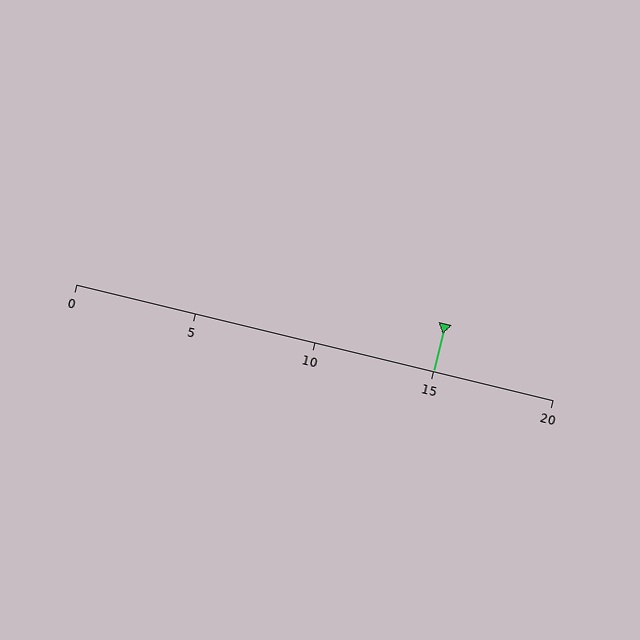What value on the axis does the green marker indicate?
The marker indicates approximately 15.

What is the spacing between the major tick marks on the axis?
The major ticks are spaced 5 apart.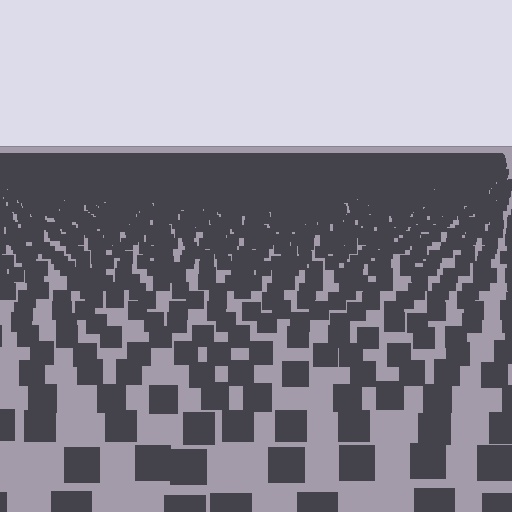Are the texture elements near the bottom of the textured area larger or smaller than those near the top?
Larger. Near the bottom, elements are closer to the viewer and appear at a bigger on-screen size.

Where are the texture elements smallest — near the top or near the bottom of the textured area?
Near the top.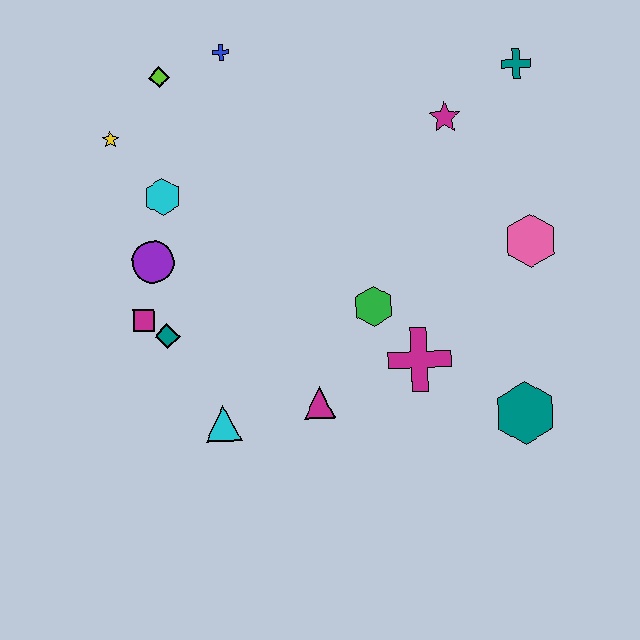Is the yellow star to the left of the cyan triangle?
Yes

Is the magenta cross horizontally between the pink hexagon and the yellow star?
Yes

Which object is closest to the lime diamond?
The blue cross is closest to the lime diamond.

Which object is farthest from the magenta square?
The teal cross is farthest from the magenta square.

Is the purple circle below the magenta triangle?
No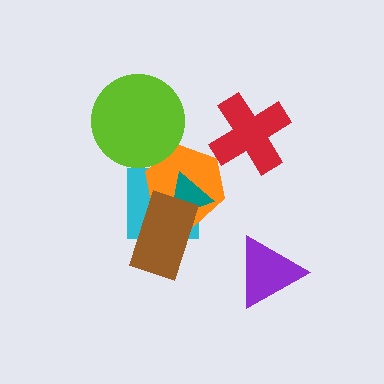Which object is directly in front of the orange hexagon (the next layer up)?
The teal triangle is directly in front of the orange hexagon.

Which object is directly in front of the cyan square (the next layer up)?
The orange hexagon is directly in front of the cyan square.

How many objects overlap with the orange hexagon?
3 objects overlap with the orange hexagon.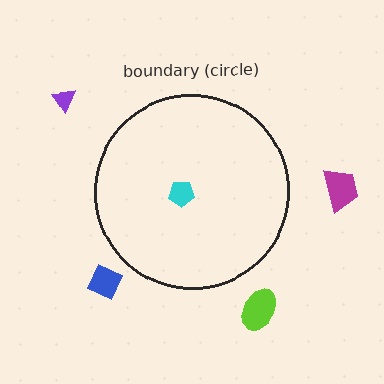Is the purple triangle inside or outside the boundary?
Outside.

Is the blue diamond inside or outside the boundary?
Outside.